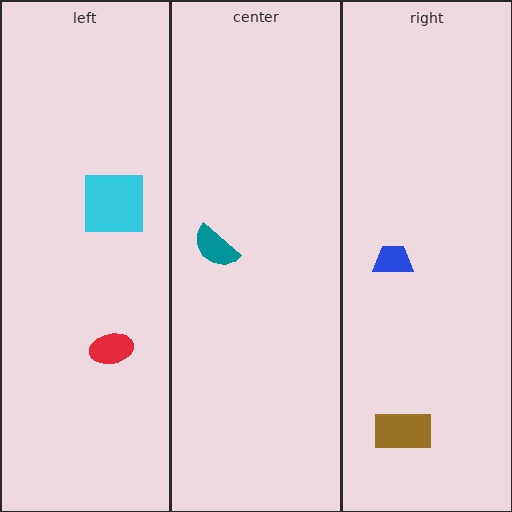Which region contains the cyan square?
The left region.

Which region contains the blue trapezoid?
The right region.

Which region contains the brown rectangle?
The right region.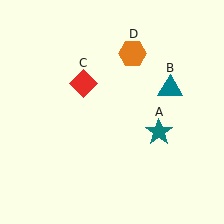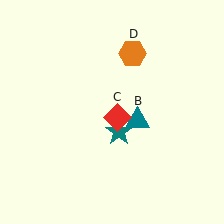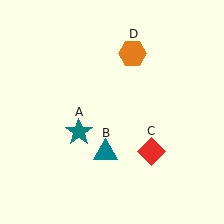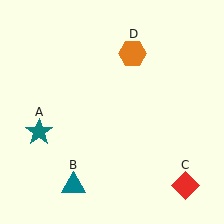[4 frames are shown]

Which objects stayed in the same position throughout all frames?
Orange hexagon (object D) remained stationary.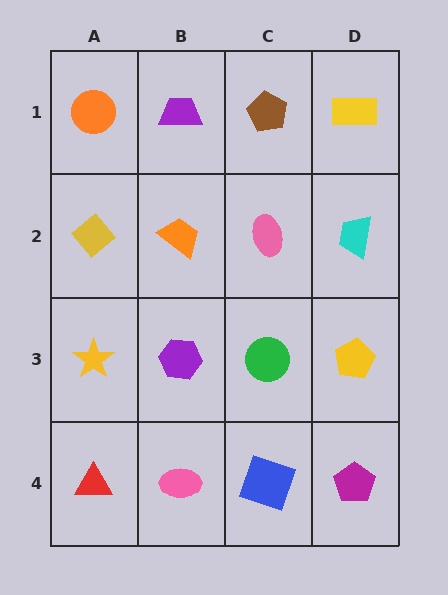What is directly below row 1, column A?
A yellow diamond.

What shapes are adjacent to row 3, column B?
An orange trapezoid (row 2, column B), a pink ellipse (row 4, column B), a yellow star (row 3, column A), a green circle (row 3, column C).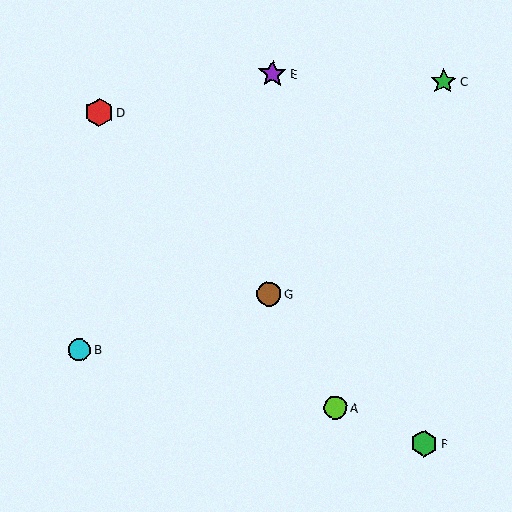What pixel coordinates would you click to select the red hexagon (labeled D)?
Click at (99, 112) to select the red hexagon D.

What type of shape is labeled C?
Shape C is a green star.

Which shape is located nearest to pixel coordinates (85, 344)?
The cyan circle (labeled B) at (79, 349) is nearest to that location.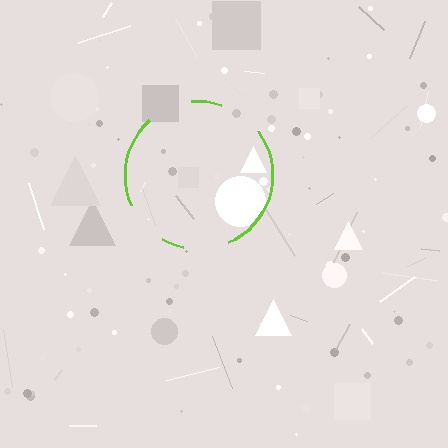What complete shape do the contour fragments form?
The contour fragments form a circle.